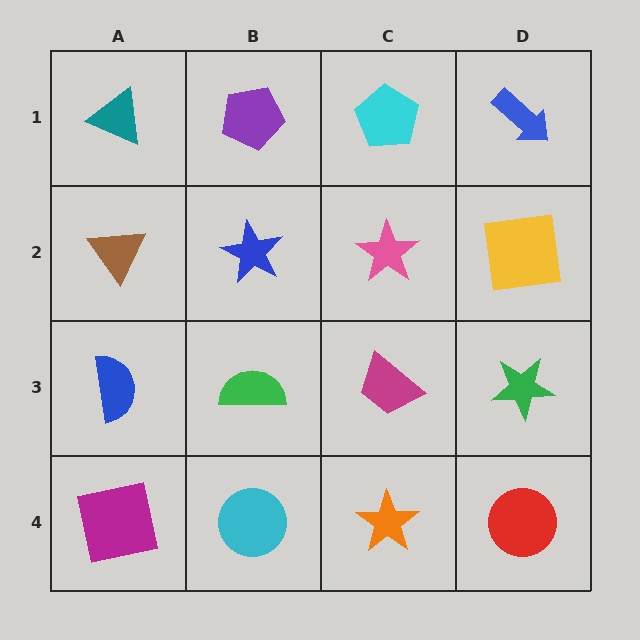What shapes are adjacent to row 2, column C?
A cyan pentagon (row 1, column C), a magenta trapezoid (row 3, column C), a blue star (row 2, column B), a yellow square (row 2, column D).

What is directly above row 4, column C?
A magenta trapezoid.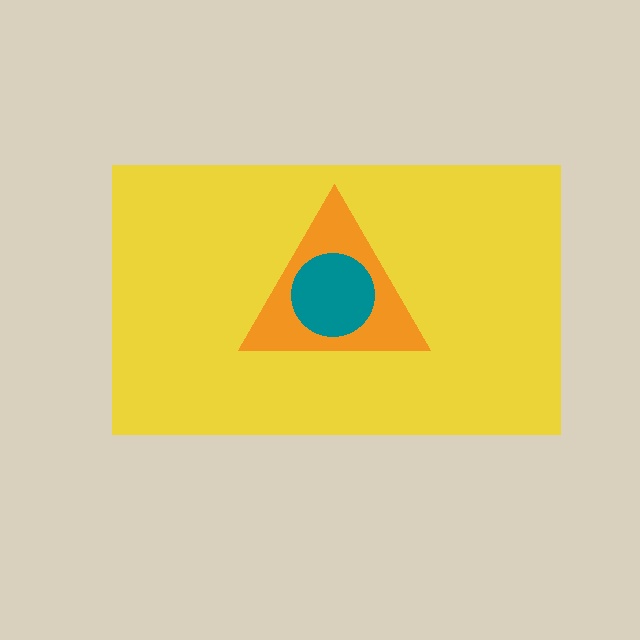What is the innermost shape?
The teal circle.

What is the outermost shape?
The yellow rectangle.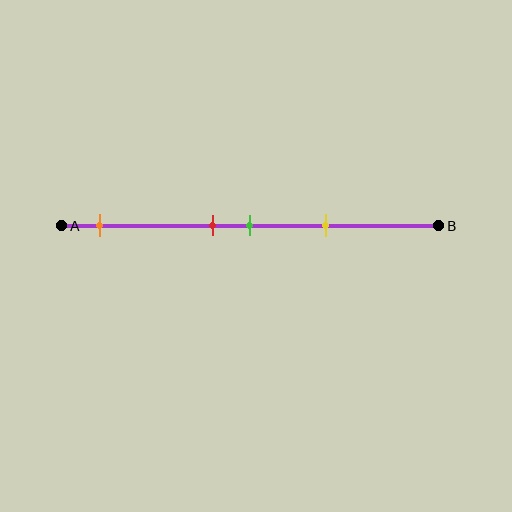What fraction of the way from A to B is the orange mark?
The orange mark is approximately 10% (0.1) of the way from A to B.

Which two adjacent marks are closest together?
The red and green marks are the closest adjacent pair.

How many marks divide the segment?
There are 4 marks dividing the segment.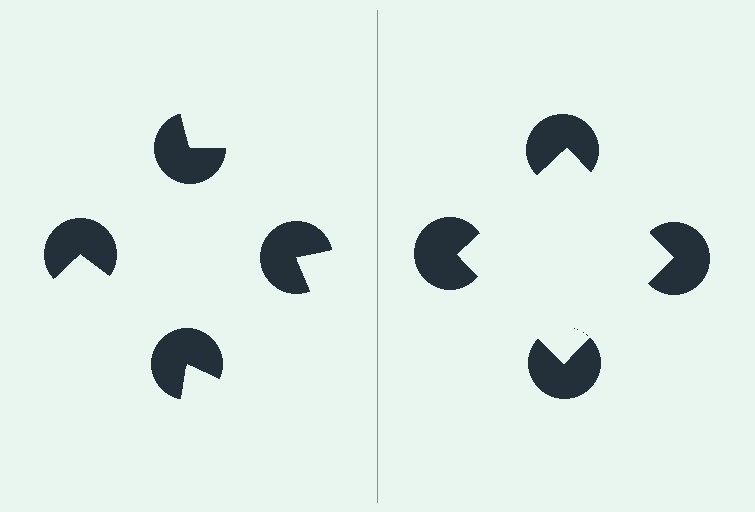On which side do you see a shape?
An illusory square appears on the right side. On the left side the wedge cuts are rotated, so no coherent shape forms.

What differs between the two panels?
The pac-man discs are positioned identically on both sides; only the wedge orientations differ. On the right they align to a square; on the left they are misaligned.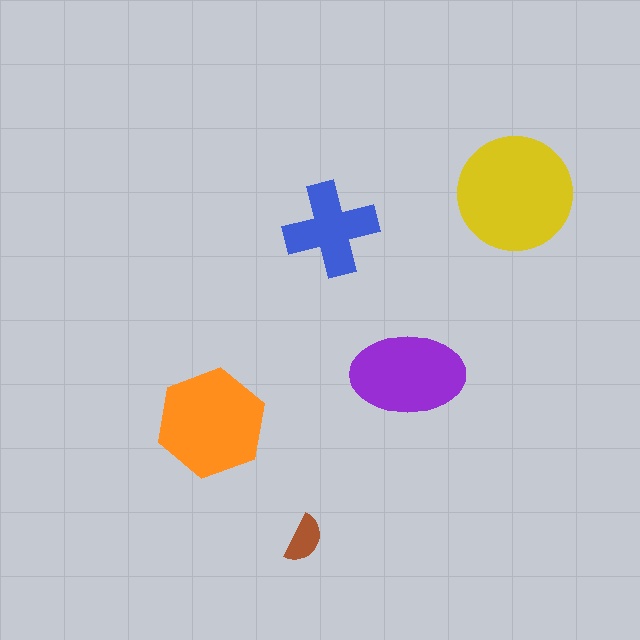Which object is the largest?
The yellow circle.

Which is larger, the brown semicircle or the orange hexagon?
The orange hexagon.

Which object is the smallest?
The brown semicircle.